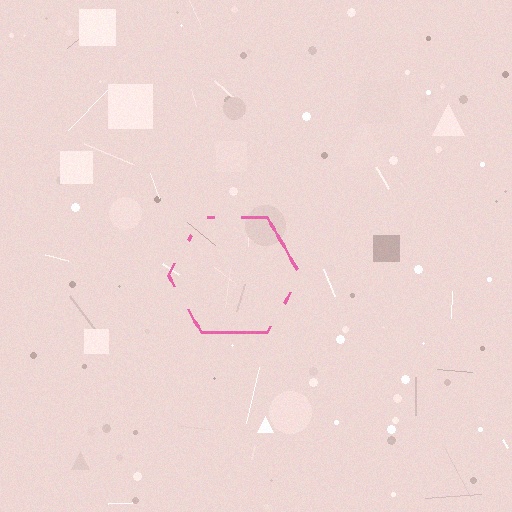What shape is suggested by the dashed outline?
The dashed outline suggests a hexagon.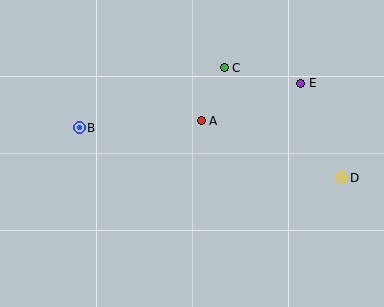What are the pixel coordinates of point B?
Point B is at (79, 128).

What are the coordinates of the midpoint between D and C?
The midpoint between D and C is at (283, 123).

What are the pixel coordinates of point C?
Point C is at (224, 68).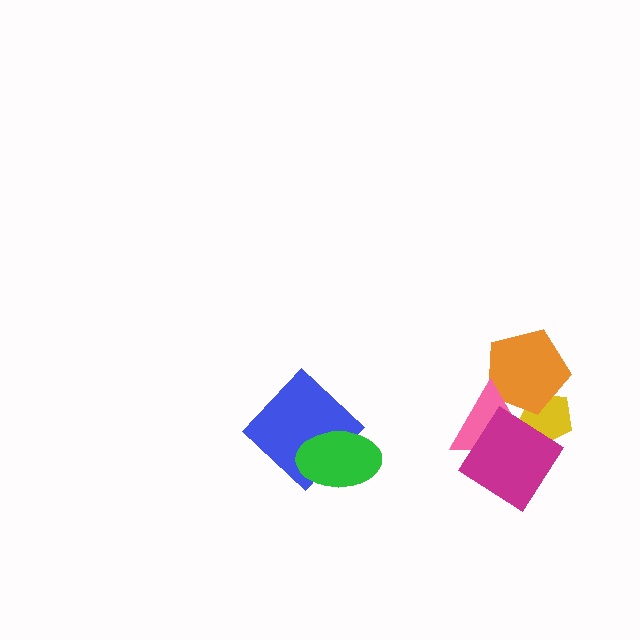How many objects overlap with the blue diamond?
1 object overlaps with the blue diamond.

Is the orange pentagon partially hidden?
Yes, it is partially covered by another shape.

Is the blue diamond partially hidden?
Yes, it is partially covered by another shape.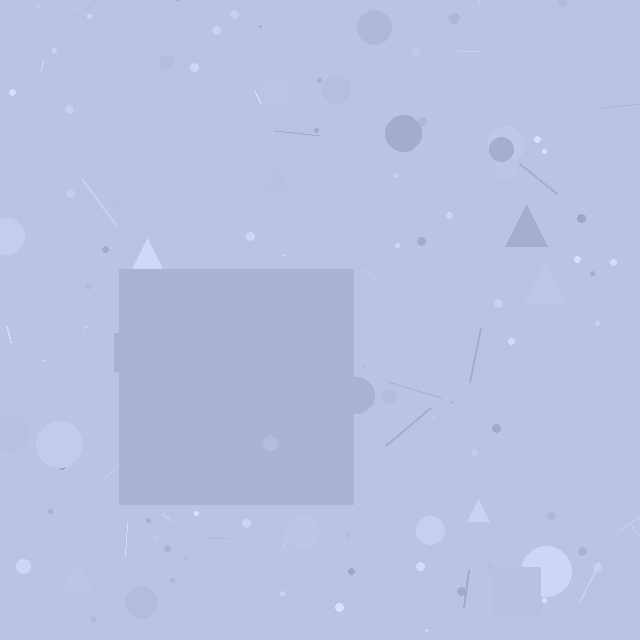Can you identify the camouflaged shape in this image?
The camouflaged shape is a square.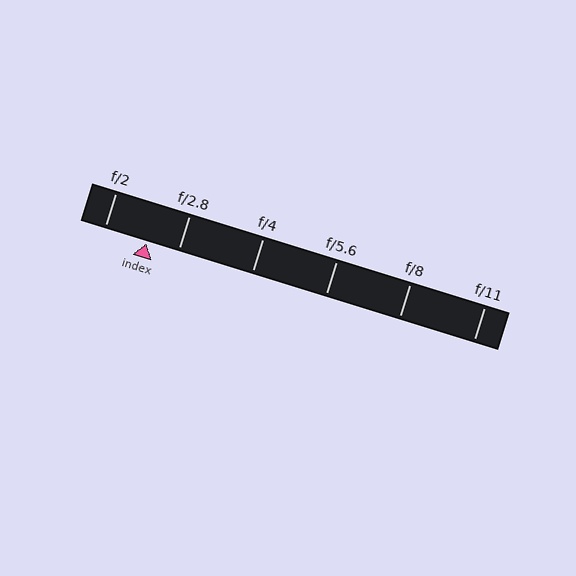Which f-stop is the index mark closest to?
The index mark is closest to f/2.8.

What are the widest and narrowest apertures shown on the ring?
The widest aperture shown is f/2 and the narrowest is f/11.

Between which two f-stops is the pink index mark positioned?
The index mark is between f/2 and f/2.8.